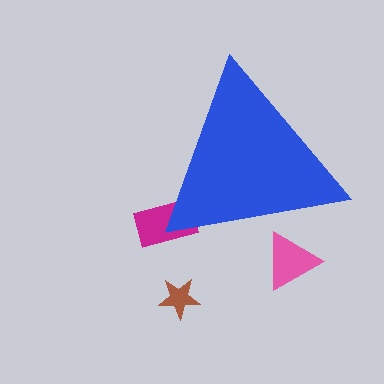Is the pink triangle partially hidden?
Yes, the pink triangle is partially hidden behind the blue triangle.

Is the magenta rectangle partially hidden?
Yes, the magenta rectangle is partially hidden behind the blue triangle.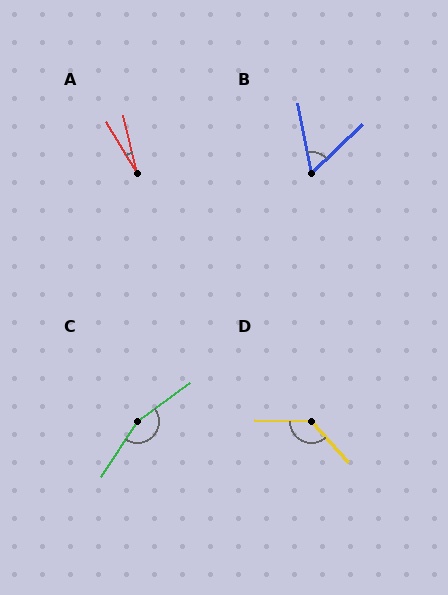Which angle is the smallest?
A, at approximately 18 degrees.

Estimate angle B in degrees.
Approximately 58 degrees.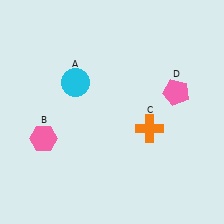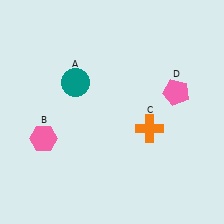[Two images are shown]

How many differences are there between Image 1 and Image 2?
There is 1 difference between the two images.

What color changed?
The circle (A) changed from cyan in Image 1 to teal in Image 2.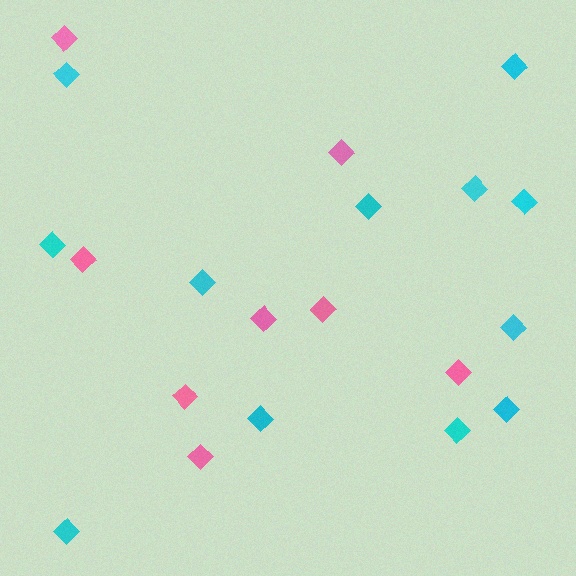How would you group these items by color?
There are 2 groups: one group of pink diamonds (8) and one group of cyan diamonds (12).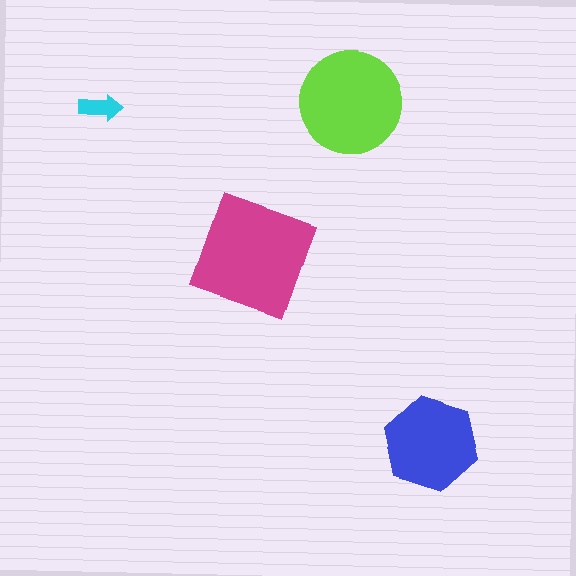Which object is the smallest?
The cyan arrow.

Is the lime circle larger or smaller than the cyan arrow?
Larger.